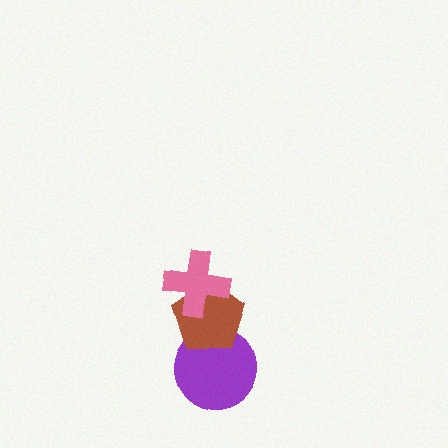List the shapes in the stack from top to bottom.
From top to bottom: the pink cross, the brown pentagon, the purple circle.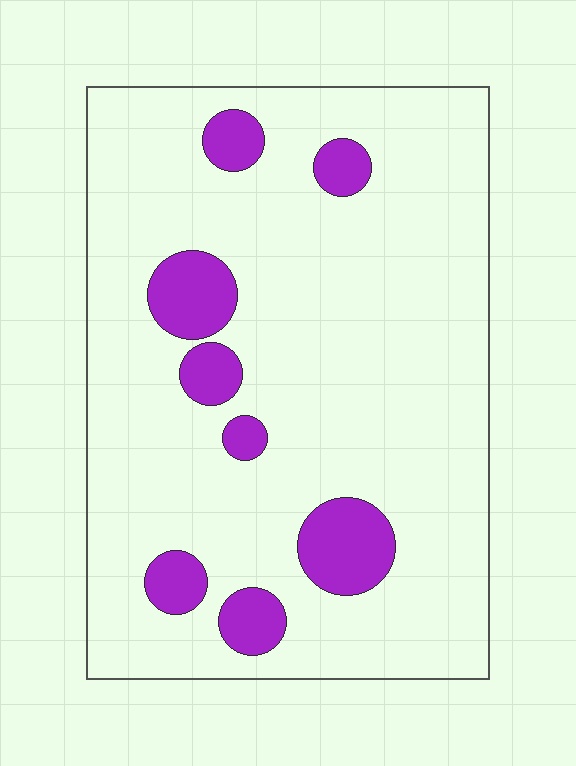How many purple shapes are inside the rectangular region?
8.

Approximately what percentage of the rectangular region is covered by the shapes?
Approximately 15%.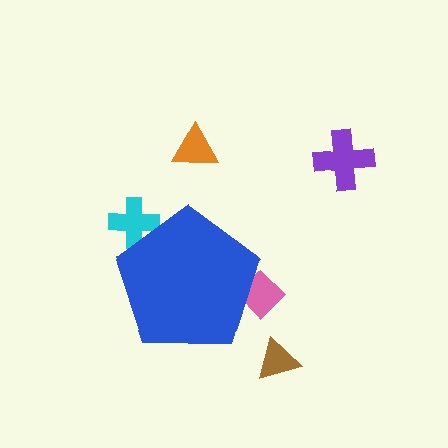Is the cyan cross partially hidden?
Yes, the cyan cross is partially hidden behind the blue pentagon.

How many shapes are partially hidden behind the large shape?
2 shapes are partially hidden.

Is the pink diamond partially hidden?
Yes, the pink diamond is partially hidden behind the blue pentagon.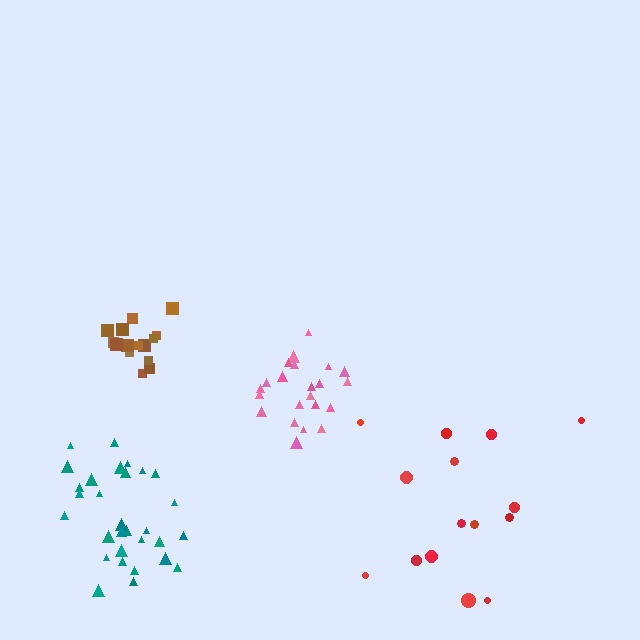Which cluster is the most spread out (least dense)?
Red.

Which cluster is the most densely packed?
Brown.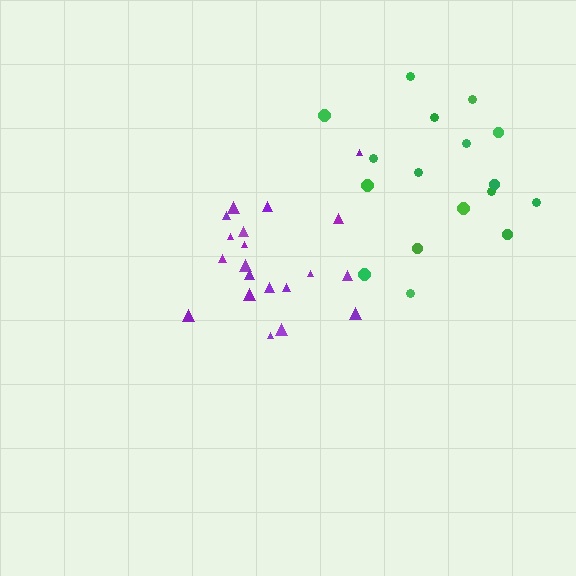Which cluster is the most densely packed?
Purple.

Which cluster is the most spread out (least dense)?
Green.